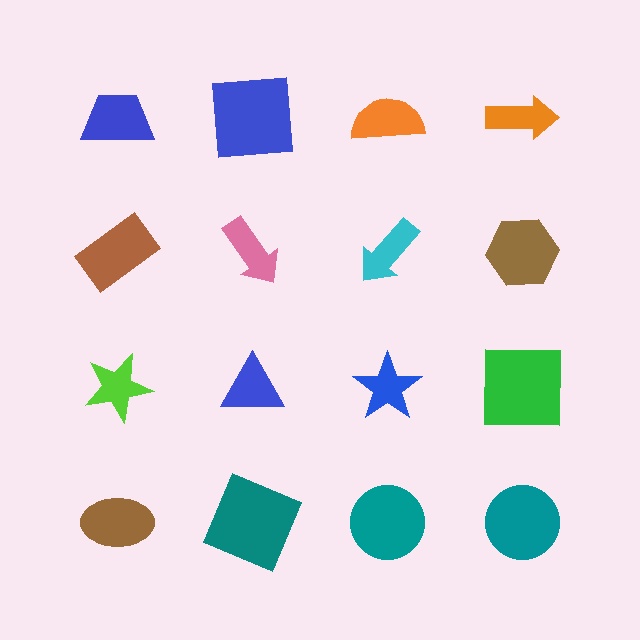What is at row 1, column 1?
A blue trapezoid.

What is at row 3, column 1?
A lime star.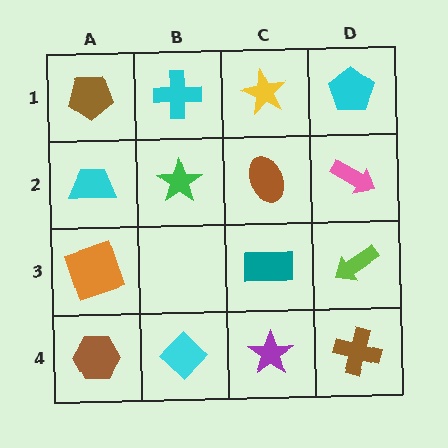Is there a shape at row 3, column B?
No, that cell is empty.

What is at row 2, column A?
A cyan trapezoid.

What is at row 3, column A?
An orange square.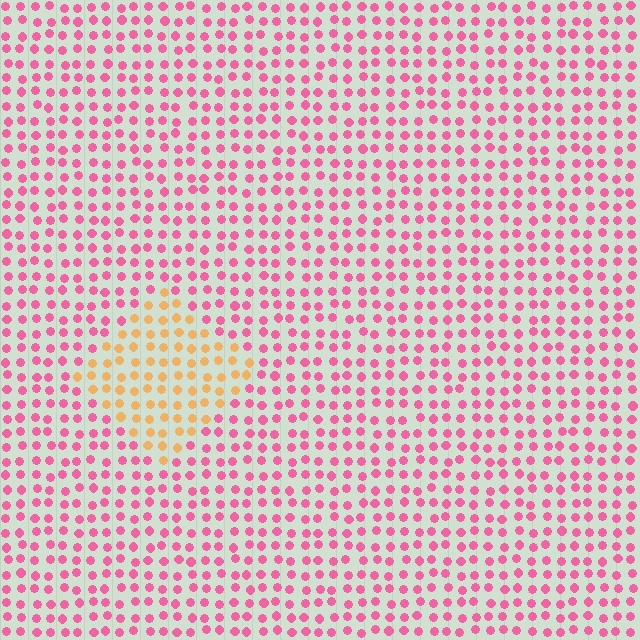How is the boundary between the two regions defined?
The boundary is defined purely by a slight shift in hue (about 61 degrees). Spacing, size, and orientation are identical on both sides.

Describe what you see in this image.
The image is filled with small pink elements in a uniform arrangement. A diamond-shaped region is visible where the elements are tinted to a slightly different hue, forming a subtle color boundary.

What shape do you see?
I see a diamond.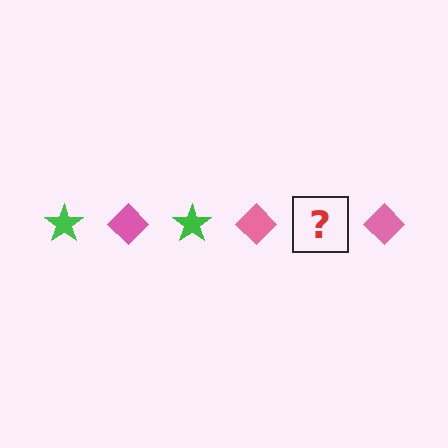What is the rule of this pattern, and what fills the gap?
The rule is that the pattern alternates between green star and pink diamond. The gap should be filled with a green star.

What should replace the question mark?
The question mark should be replaced with a green star.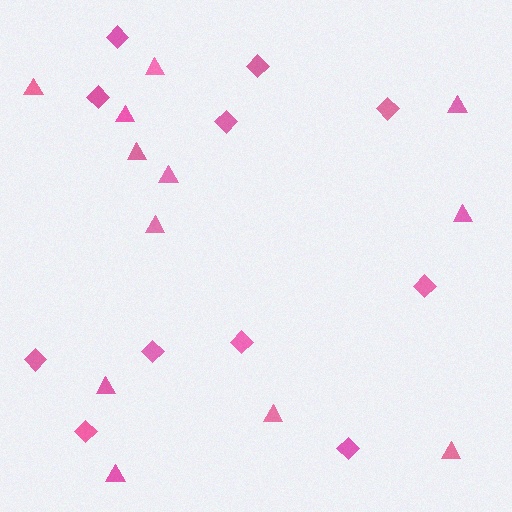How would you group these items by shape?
There are 2 groups: one group of diamonds (11) and one group of triangles (12).